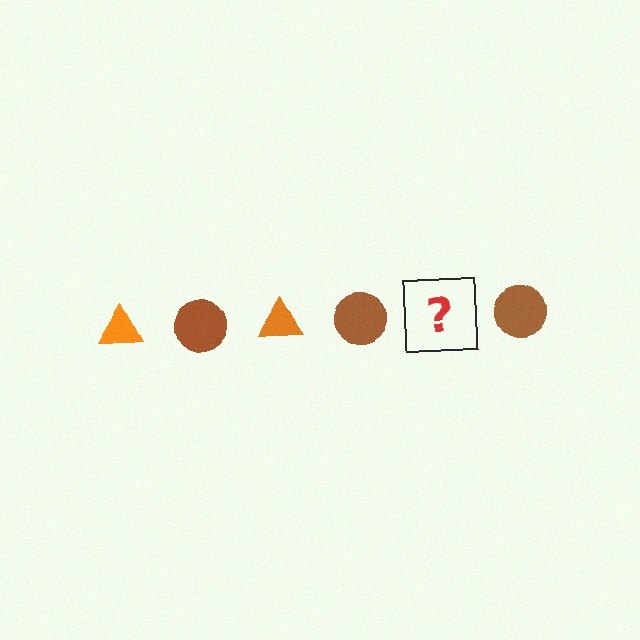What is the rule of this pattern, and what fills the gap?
The rule is that the pattern alternates between orange triangle and brown circle. The gap should be filled with an orange triangle.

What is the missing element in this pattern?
The missing element is an orange triangle.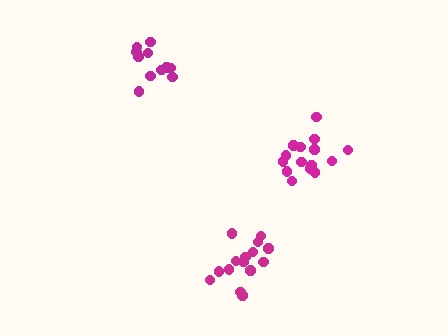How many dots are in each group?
Group 1: 15 dots, Group 2: 11 dots, Group 3: 15 dots (41 total).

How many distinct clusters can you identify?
There are 3 distinct clusters.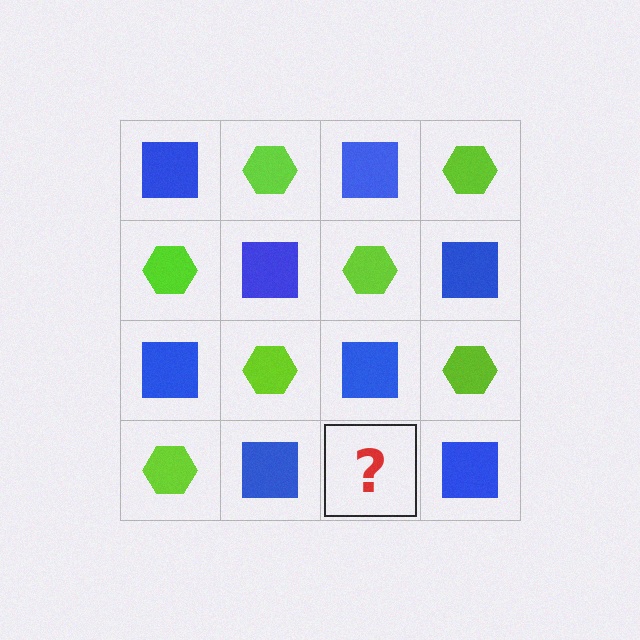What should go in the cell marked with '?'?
The missing cell should contain a lime hexagon.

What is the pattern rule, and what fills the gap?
The rule is that it alternates blue square and lime hexagon in a checkerboard pattern. The gap should be filled with a lime hexagon.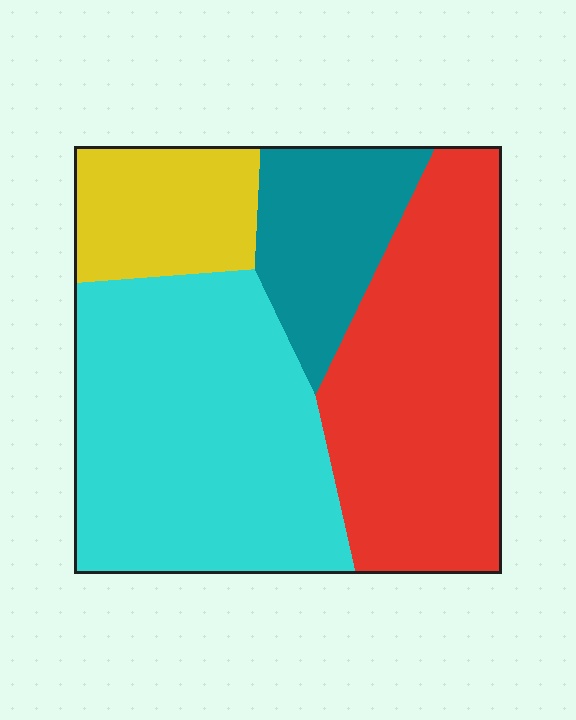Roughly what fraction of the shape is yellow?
Yellow covers 13% of the shape.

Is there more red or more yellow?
Red.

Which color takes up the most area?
Cyan, at roughly 40%.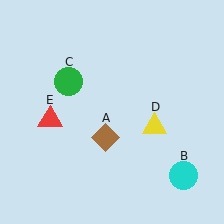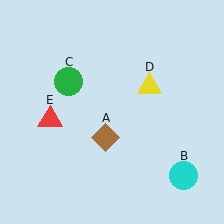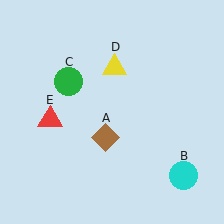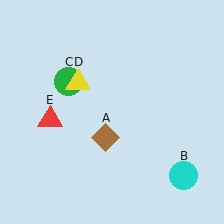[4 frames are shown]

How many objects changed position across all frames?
1 object changed position: yellow triangle (object D).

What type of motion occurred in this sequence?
The yellow triangle (object D) rotated counterclockwise around the center of the scene.